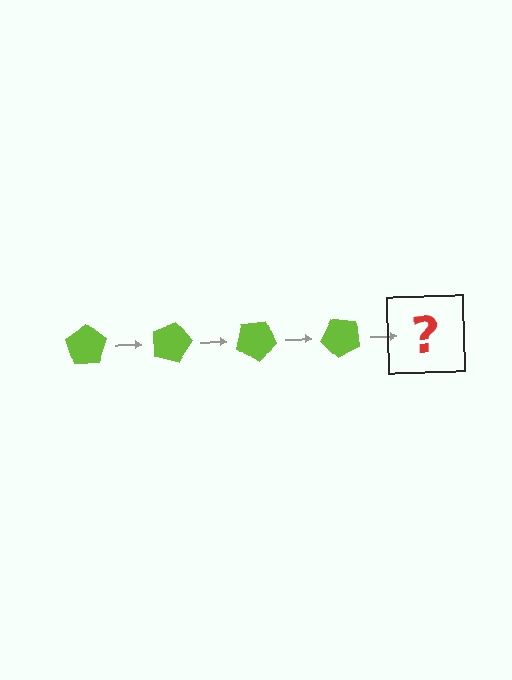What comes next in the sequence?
The next element should be a lime pentagon rotated 60 degrees.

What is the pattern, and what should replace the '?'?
The pattern is that the pentagon rotates 15 degrees each step. The '?' should be a lime pentagon rotated 60 degrees.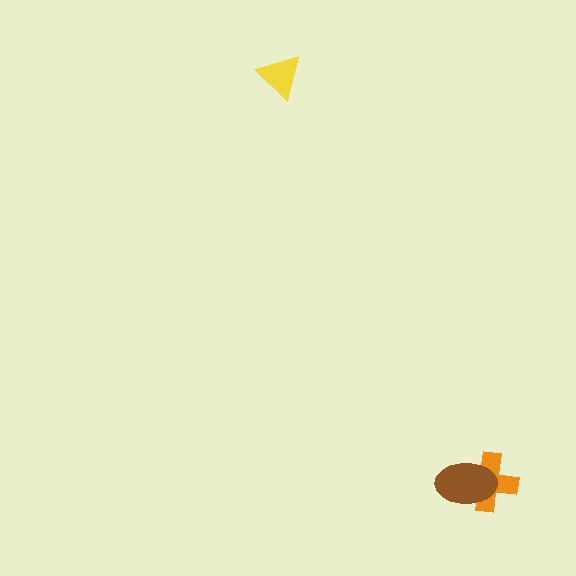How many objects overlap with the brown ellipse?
1 object overlaps with the brown ellipse.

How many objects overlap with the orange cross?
1 object overlaps with the orange cross.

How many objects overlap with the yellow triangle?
0 objects overlap with the yellow triangle.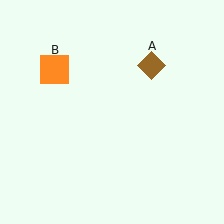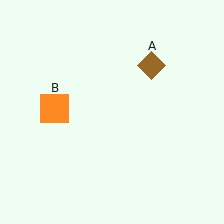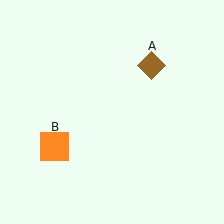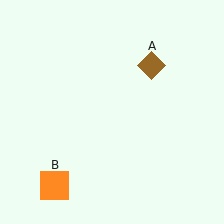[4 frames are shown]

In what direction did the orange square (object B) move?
The orange square (object B) moved down.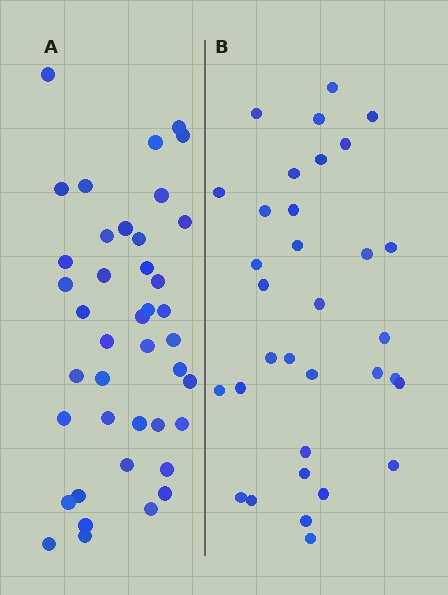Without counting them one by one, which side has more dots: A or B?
Region A (the left region) has more dots.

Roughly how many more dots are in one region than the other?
Region A has roughly 8 or so more dots than region B.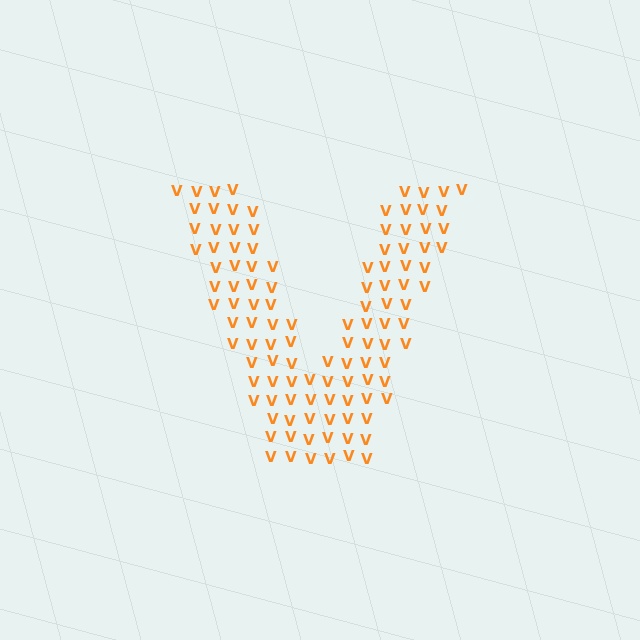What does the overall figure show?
The overall figure shows the letter V.